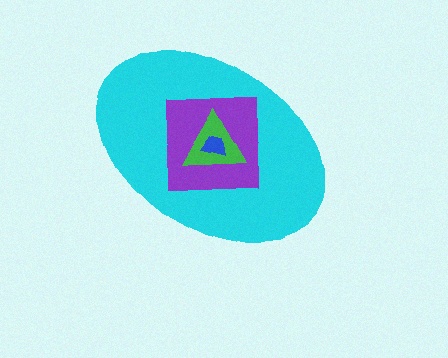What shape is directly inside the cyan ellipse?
The purple square.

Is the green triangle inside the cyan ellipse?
Yes.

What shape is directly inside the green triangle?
The blue trapezoid.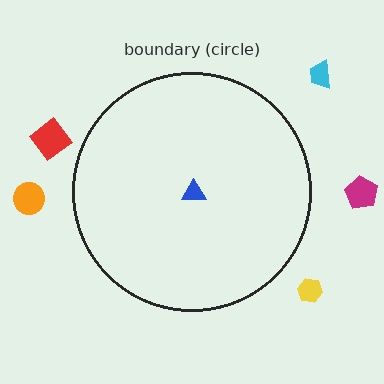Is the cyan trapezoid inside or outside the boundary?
Outside.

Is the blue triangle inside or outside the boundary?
Inside.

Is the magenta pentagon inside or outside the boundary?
Outside.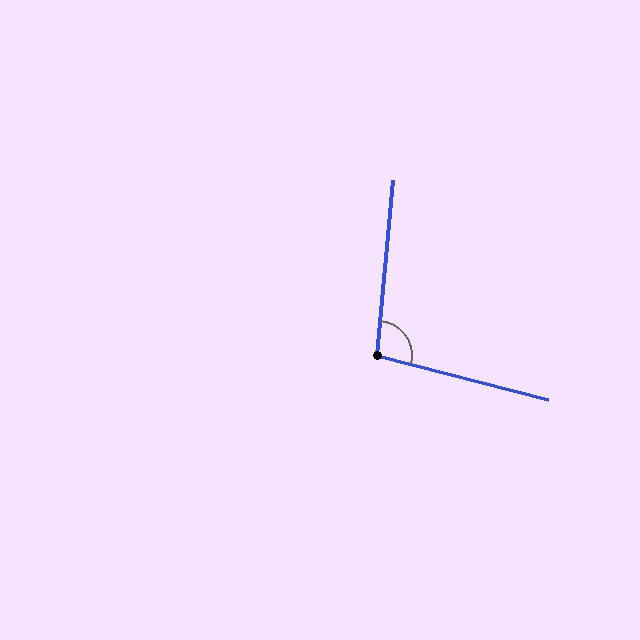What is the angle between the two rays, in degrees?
Approximately 99 degrees.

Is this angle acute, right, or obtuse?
It is obtuse.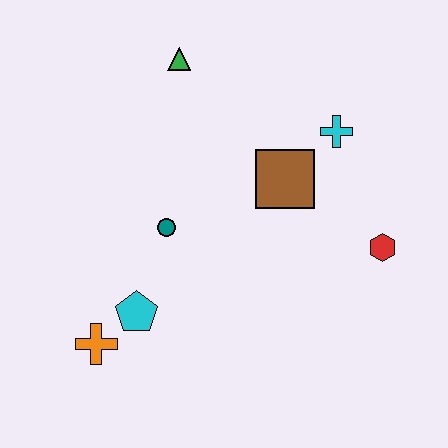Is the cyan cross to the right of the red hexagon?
No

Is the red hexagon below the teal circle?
Yes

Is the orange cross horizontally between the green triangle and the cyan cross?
No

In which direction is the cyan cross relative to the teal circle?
The cyan cross is to the right of the teal circle.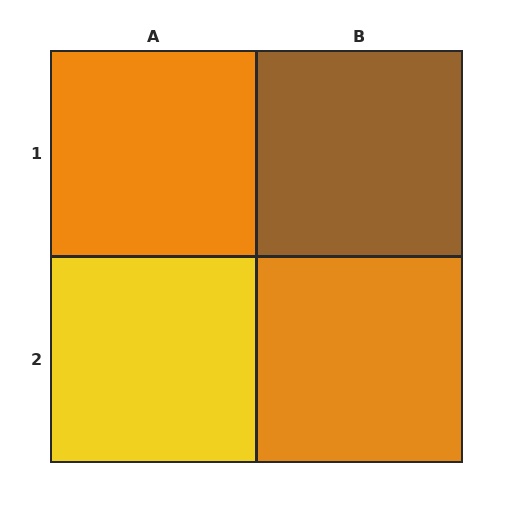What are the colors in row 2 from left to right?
Yellow, orange.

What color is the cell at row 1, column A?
Orange.